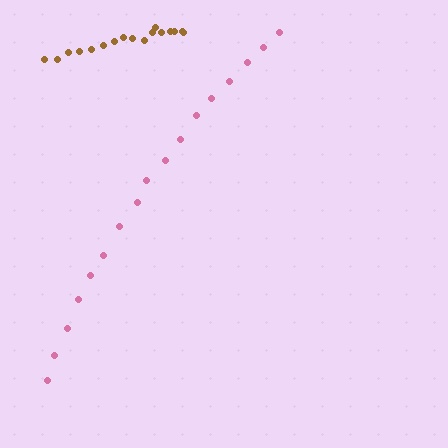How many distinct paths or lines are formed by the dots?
There are 2 distinct paths.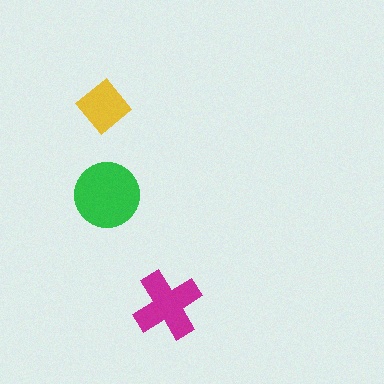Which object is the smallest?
The yellow diamond.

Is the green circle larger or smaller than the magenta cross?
Larger.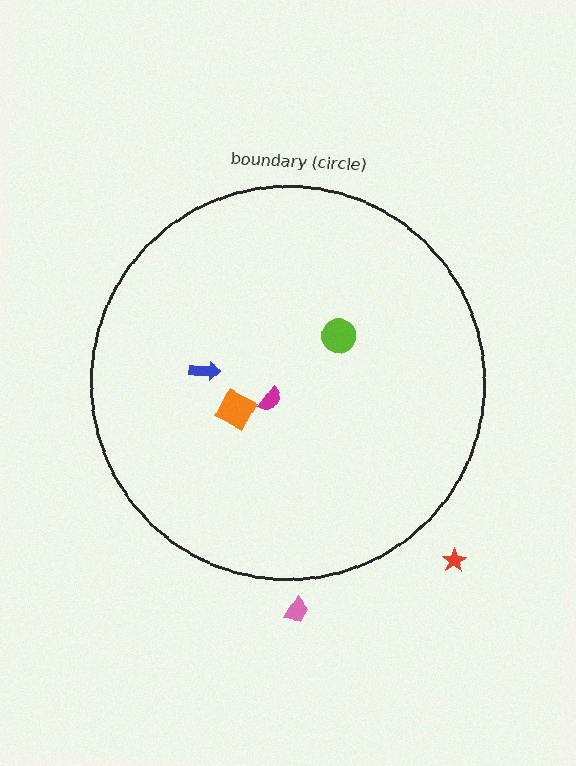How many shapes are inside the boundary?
4 inside, 2 outside.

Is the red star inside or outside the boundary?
Outside.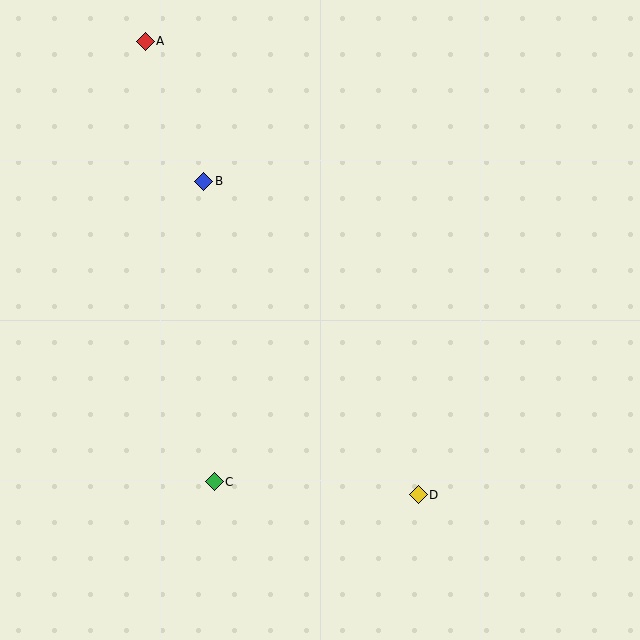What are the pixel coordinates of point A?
Point A is at (145, 41).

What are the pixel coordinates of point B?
Point B is at (204, 181).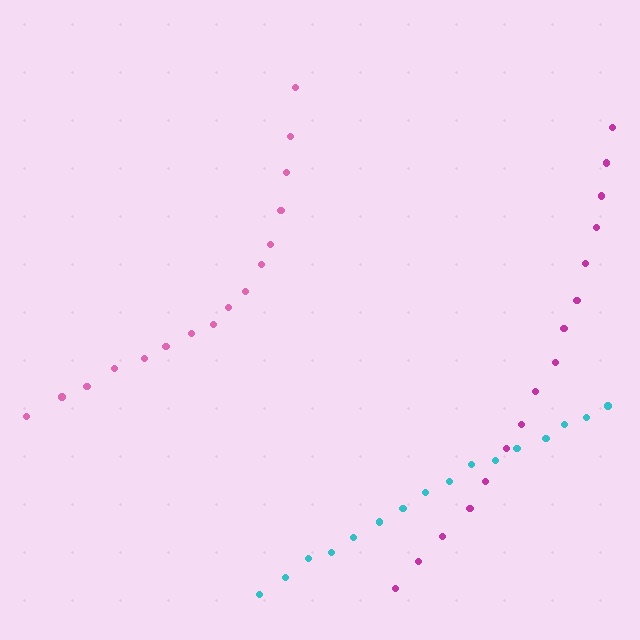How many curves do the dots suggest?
There are 3 distinct paths.